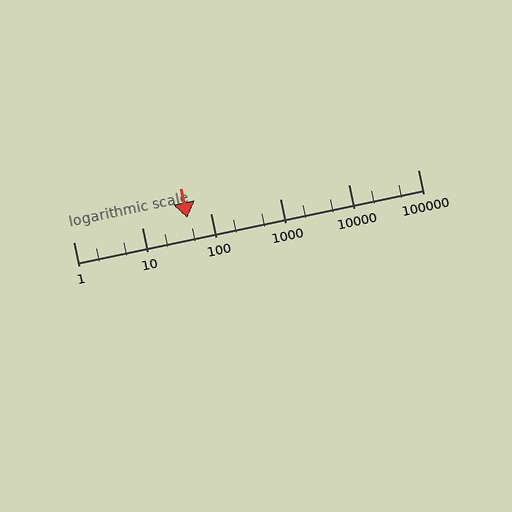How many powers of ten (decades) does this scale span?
The scale spans 5 decades, from 1 to 100000.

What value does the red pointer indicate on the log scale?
The pointer indicates approximately 45.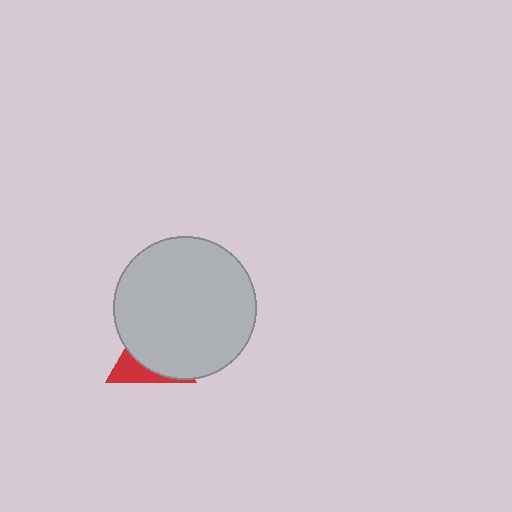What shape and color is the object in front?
The object in front is a light gray circle.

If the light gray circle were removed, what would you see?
You would see the complete red triangle.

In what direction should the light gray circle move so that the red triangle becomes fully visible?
The light gray circle should move toward the upper-right. That is the shortest direction to clear the overlap and leave the red triangle fully visible.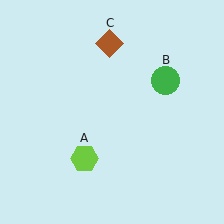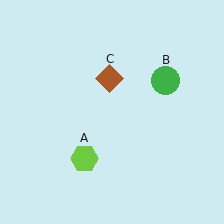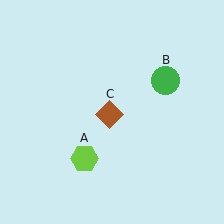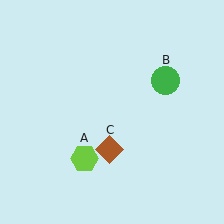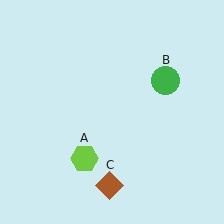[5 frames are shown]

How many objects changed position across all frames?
1 object changed position: brown diamond (object C).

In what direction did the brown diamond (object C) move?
The brown diamond (object C) moved down.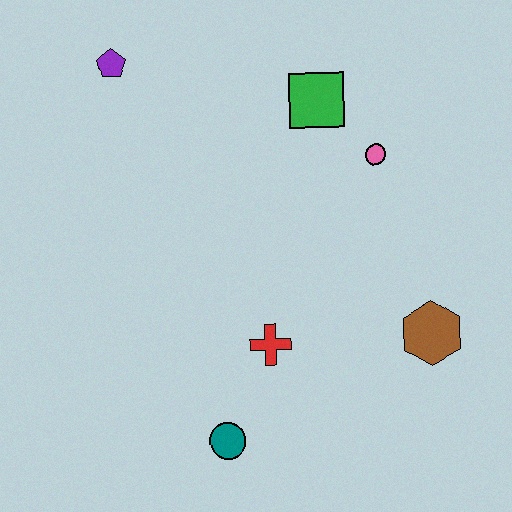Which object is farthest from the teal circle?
The purple pentagon is farthest from the teal circle.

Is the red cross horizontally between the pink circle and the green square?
No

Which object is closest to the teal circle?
The red cross is closest to the teal circle.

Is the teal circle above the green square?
No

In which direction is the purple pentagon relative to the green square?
The purple pentagon is to the left of the green square.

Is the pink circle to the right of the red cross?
Yes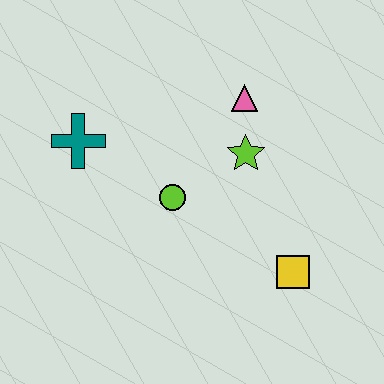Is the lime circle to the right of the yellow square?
No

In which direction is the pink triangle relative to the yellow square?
The pink triangle is above the yellow square.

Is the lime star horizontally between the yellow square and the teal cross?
Yes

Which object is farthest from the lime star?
The teal cross is farthest from the lime star.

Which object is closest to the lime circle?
The lime star is closest to the lime circle.